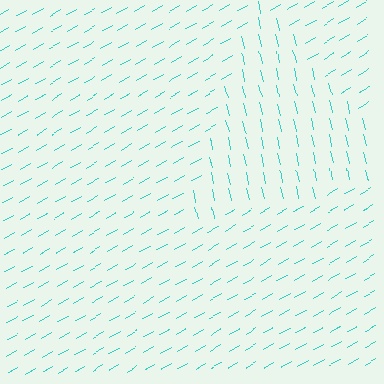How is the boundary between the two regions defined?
The boundary is defined purely by a change in line orientation (approximately 73 degrees difference). All lines are the same color and thickness.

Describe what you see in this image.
The image is filled with small cyan line segments. A triangle region in the image has lines oriented differently from the surrounding lines, creating a visible texture boundary.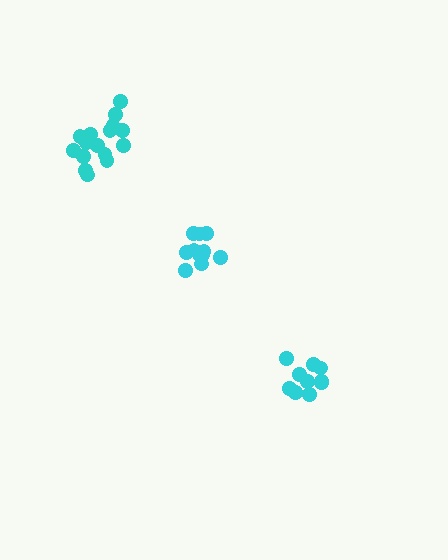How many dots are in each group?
Group 1: 12 dots, Group 2: 10 dots, Group 3: 16 dots (38 total).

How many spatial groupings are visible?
There are 3 spatial groupings.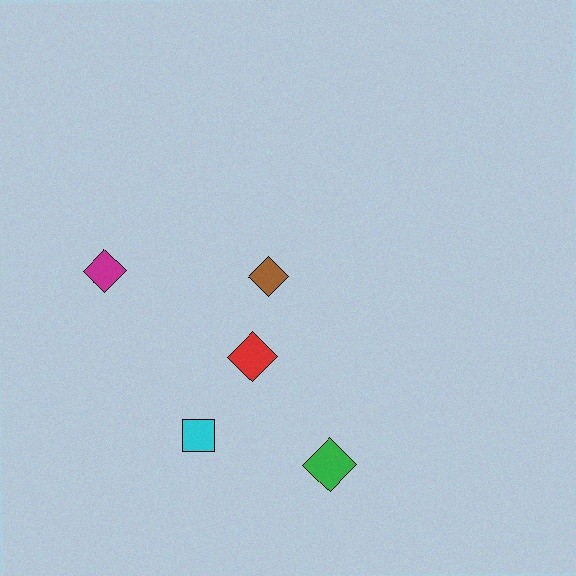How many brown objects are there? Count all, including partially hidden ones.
There is 1 brown object.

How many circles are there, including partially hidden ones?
There are no circles.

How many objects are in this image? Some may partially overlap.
There are 5 objects.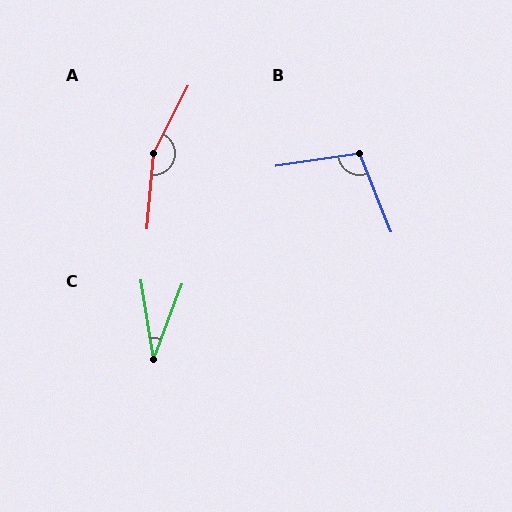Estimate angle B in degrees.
Approximately 104 degrees.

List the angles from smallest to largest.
C (30°), B (104°), A (159°).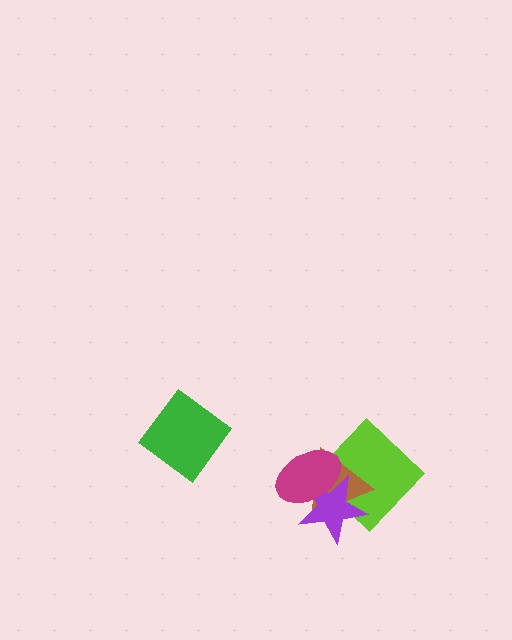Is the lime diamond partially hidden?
Yes, it is partially covered by another shape.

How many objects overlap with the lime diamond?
3 objects overlap with the lime diamond.